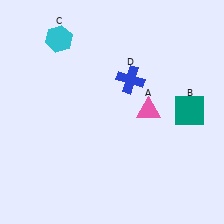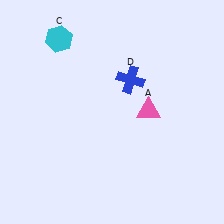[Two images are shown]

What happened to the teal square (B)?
The teal square (B) was removed in Image 2. It was in the top-right area of Image 1.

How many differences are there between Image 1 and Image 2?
There is 1 difference between the two images.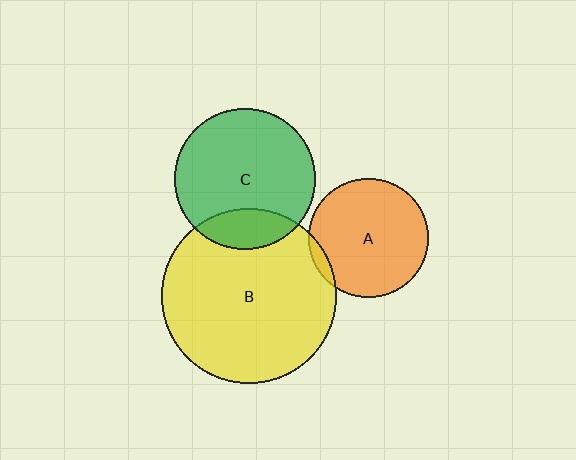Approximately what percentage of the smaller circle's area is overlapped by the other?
Approximately 20%.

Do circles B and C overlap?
Yes.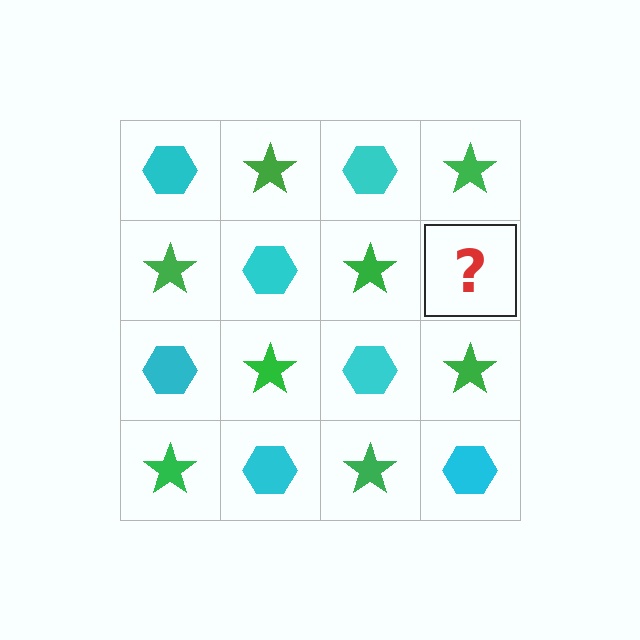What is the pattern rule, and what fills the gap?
The rule is that it alternates cyan hexagon and green star in a checkerboard pattern. The gap should be filled with a cyan hexagon.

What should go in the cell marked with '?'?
The missing cell should contain a cyan hexagon.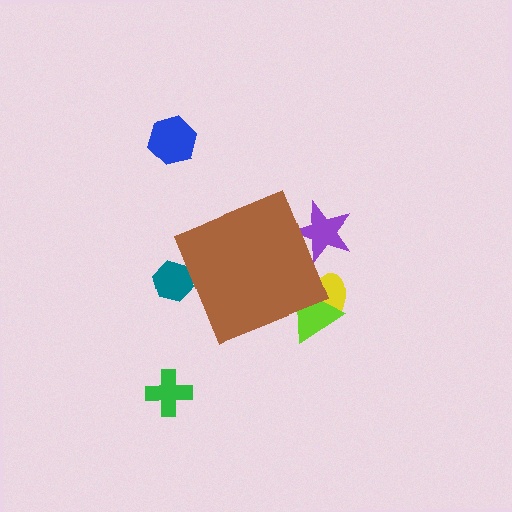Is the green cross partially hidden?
No, the green cross is fully visible.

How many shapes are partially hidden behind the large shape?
4 shapes are partially hidden.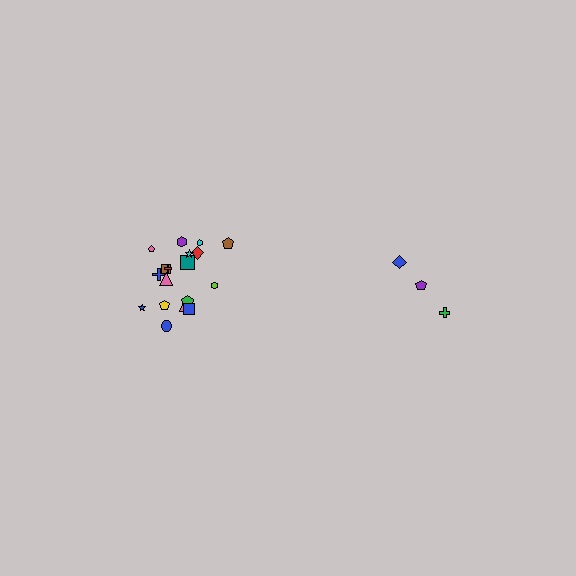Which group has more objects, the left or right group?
The left group.